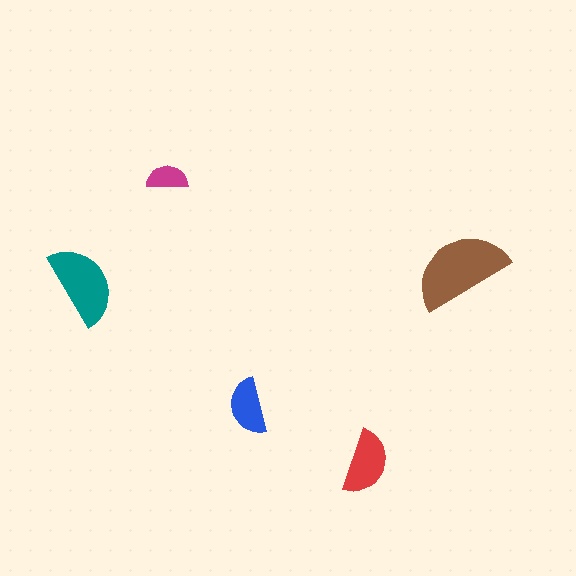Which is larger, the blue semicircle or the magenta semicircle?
The blue one.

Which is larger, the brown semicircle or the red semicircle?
The brown one.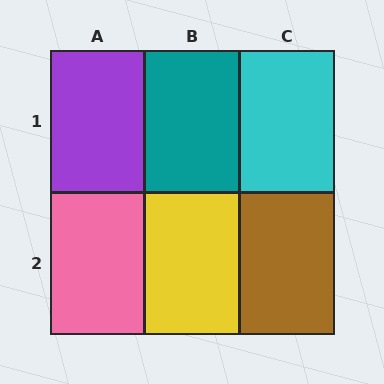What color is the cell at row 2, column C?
Brown.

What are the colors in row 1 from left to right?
Purple, teal, cyan.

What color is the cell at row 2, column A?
Pink.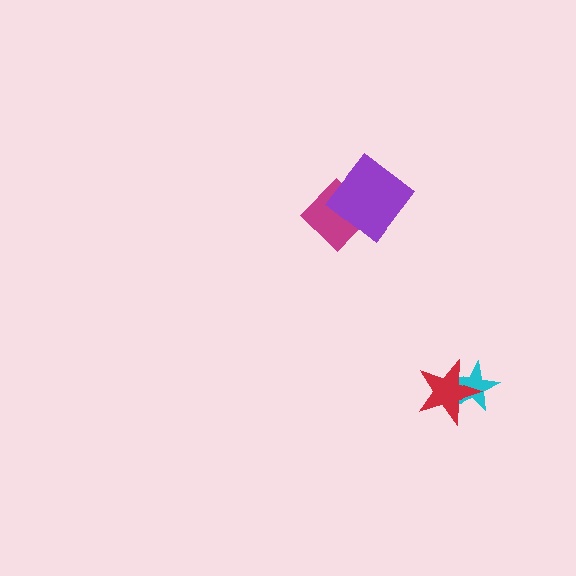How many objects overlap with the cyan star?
1 object overlaps with the cyan star.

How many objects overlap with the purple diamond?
1 object overlaps with the purple diamond.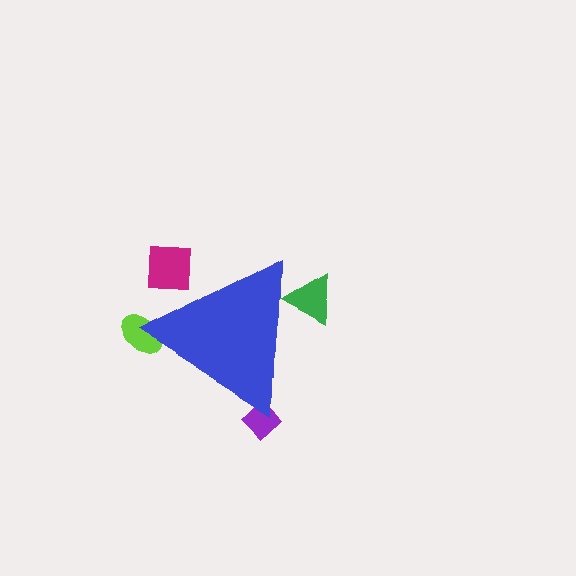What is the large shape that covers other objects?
A blue triangle.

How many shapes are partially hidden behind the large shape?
4 shapes are partially hidden.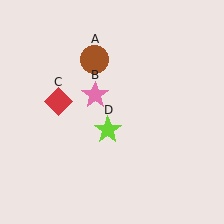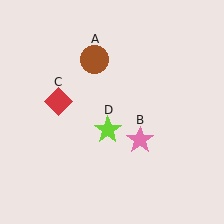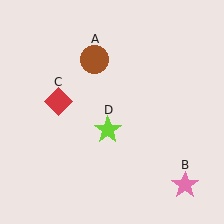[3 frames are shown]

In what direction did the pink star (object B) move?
The pink star (object B) moved down and to the right.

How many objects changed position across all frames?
1 object changed position: pink star (object B).